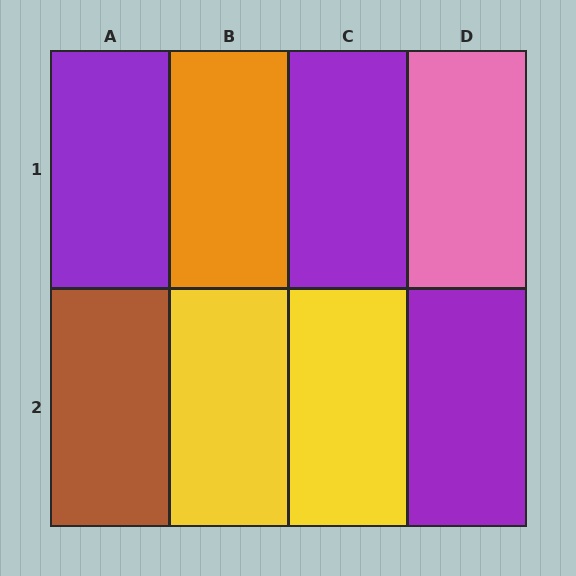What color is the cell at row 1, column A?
Purple.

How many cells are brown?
1 cell is brown.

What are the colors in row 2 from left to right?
Brown, yellow, yellow, purple.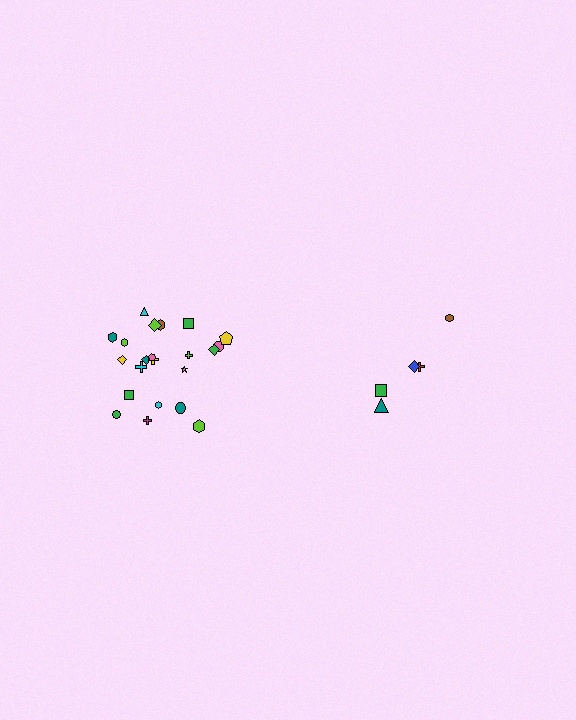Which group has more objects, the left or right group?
The left group.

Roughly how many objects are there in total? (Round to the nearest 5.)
Roughly 25 objects in total.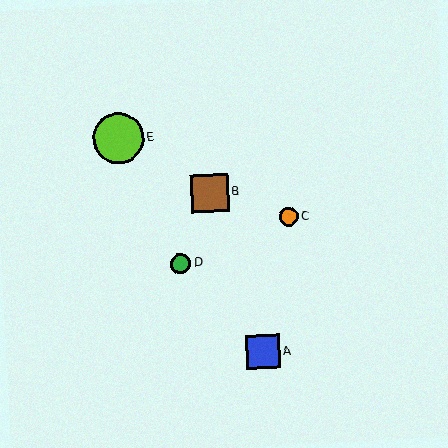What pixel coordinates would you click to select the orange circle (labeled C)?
Click at (288, 217) to select the orange circle C.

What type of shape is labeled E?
Shape E is a lime circle.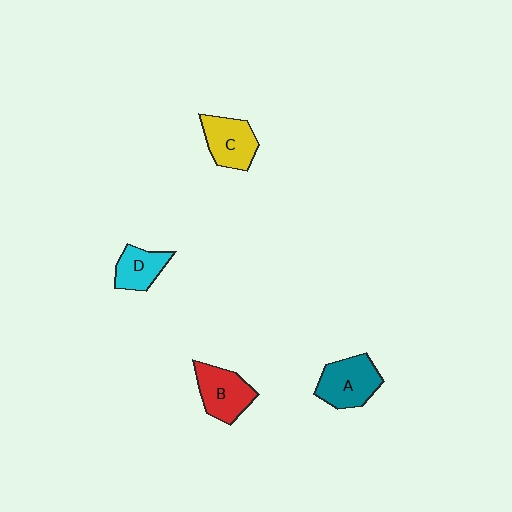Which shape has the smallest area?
Shape D (cyan).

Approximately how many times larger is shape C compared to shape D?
Approximately 1.3 times.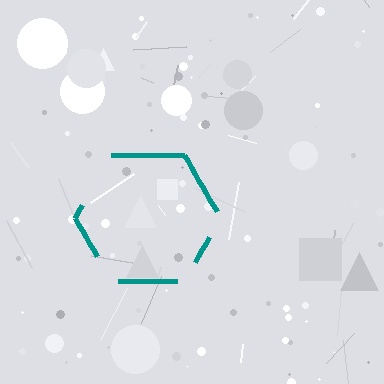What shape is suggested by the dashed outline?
The dashed outline suggests a hexagon.